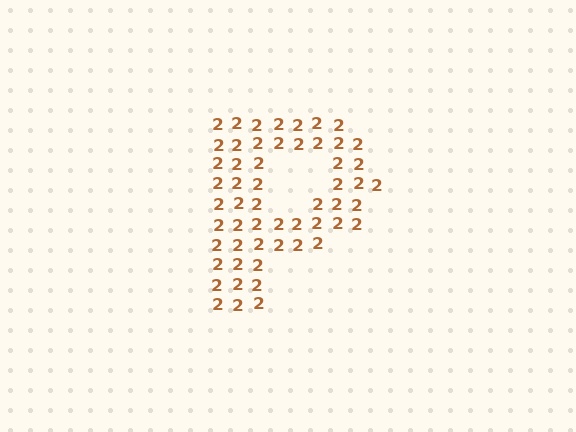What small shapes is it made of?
It is made of small digit 2's.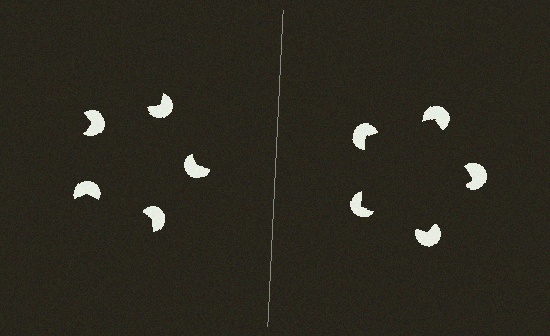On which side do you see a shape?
An illusory pentagon appears on the right side. On the left side the wedge cuts are rotated, so no coherent shape forms.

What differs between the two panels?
The pac-man discs are positioned identically on both sides; only the wedge orientations differ. On the right they align to a pentagon; on the left they are misaligned.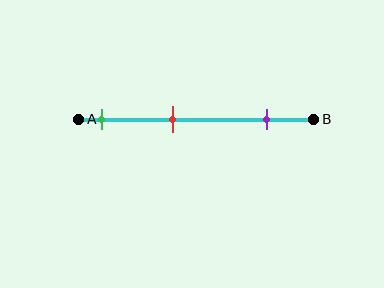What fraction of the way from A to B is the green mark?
The green mark is approximately 10% (0.1) of the way from A to B.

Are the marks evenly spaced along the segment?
Yes, the marks are approximately evenly spaced.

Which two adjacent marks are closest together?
The green and red marks are the closest adjacent pair.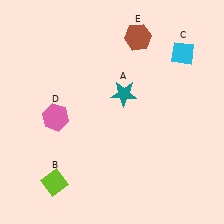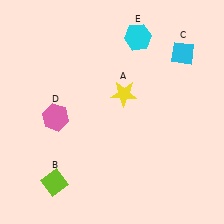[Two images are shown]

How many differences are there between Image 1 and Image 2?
There are 2 differences between the two images.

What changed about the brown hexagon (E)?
In Image 1, E is brown. In Image 2, it changed to cyan.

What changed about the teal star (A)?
In Image 1, A is teal. In Image 2, it changed to yellow.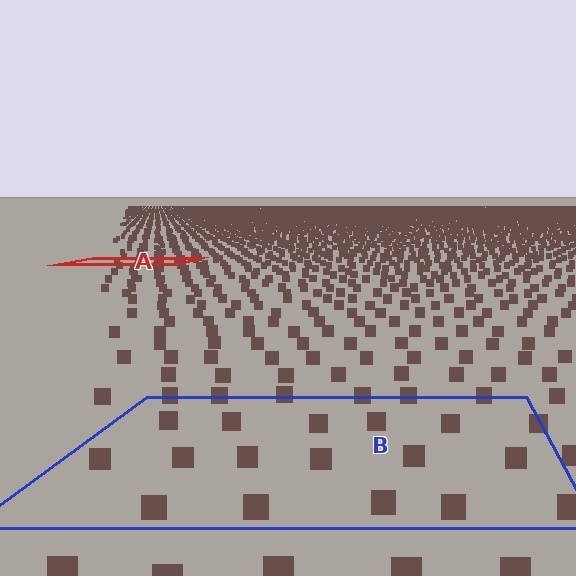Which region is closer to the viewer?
Region B is closer. The texture elements there are larger and more spread out.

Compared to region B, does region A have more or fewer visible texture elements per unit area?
Region A has more texture elements per unit area — they are packed more densely because it is farther away.